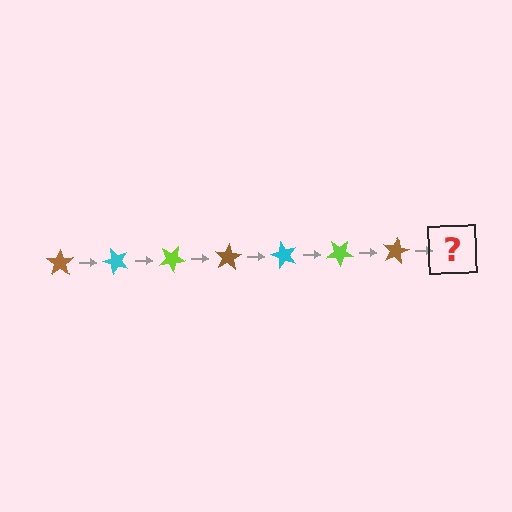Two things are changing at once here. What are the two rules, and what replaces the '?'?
The two rules are that it rotates 50 degrees each step and the color cycles through brown, cyan, and lime. The '?' should be a cyan star, rotated 350 degrees from the start.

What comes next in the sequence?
The next element should be a cyan star, rotated 350 degrees from the start.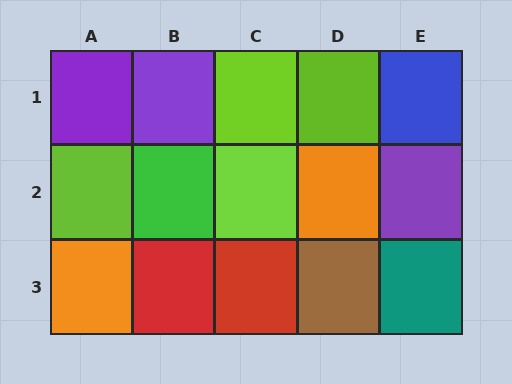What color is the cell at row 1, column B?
Purple.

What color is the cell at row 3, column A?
Orange.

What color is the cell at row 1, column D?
Lime.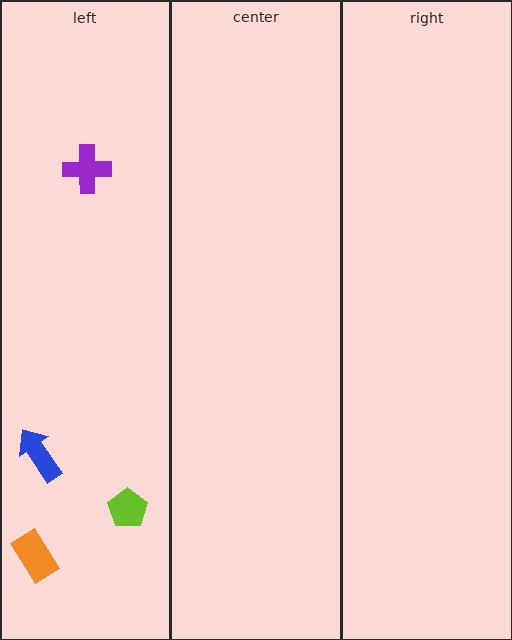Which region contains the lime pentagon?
The left region.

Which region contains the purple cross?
The left region.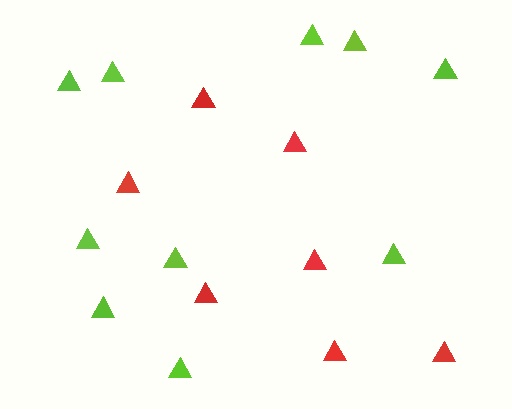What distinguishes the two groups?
There are 2 groups: one group of red triangles (7) and one group of lime triangles (10).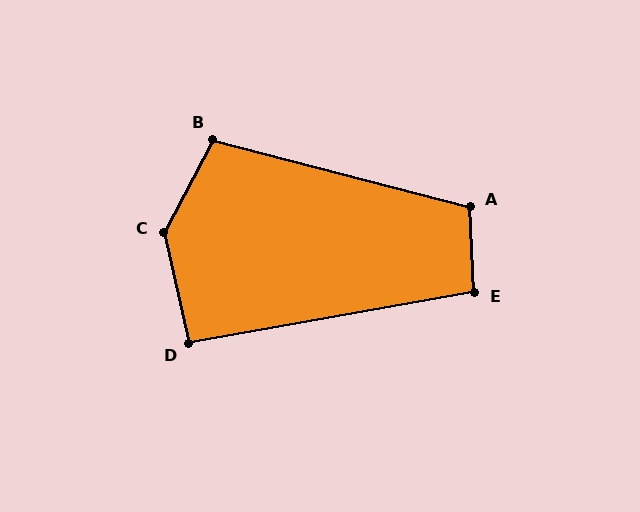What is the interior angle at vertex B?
Approximately 103 degrees (obtuse).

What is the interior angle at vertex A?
Approximately 107 degrees (obtuse).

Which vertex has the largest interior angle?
C, at approximately 139 degrees.